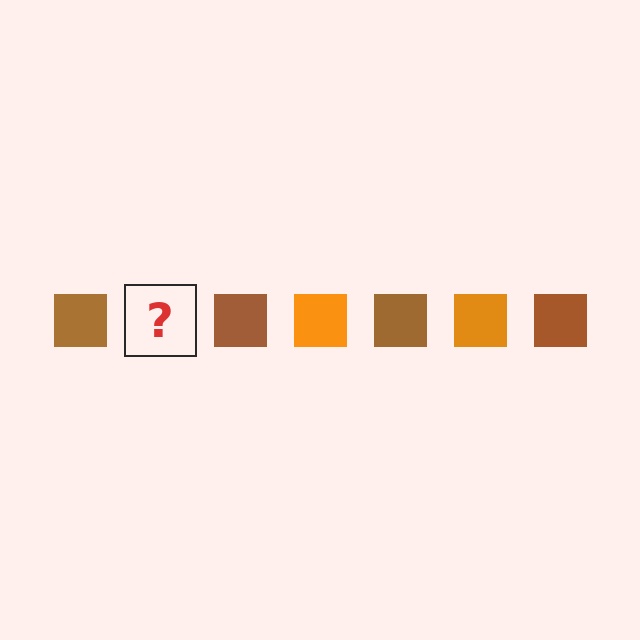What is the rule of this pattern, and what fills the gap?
The rule is that the pattern cycles through brown, orange squares. The gap should be filled with an orange square.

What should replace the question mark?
The question mark should be replaced with an orange square.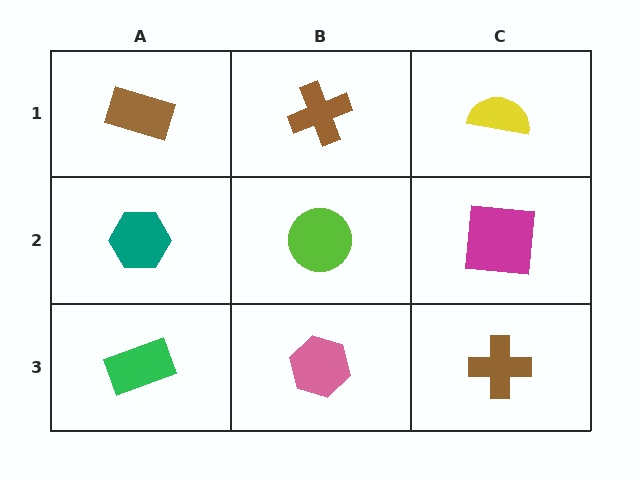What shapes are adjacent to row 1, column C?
A magenta square (row 2, column C), a brown cross (row 1, column B).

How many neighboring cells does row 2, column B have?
4.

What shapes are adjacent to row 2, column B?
A brown cross (row 1, column B), a pink hexagon (row 3, column B), a teal hexagon (row 2, column A), a magenta square (row 2, column C).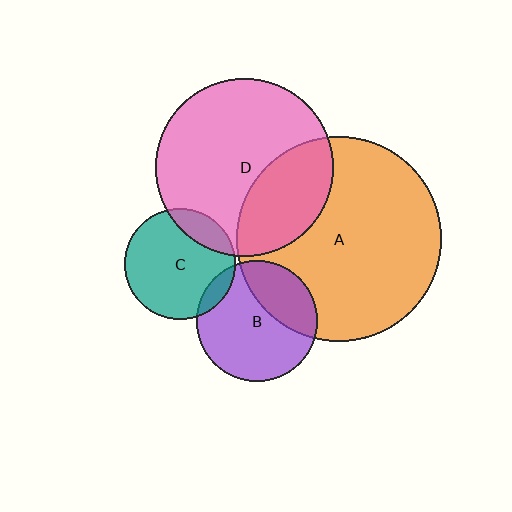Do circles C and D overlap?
Yes.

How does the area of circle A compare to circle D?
Approximately 1.3 times.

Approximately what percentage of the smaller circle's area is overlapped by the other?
Approximately 15%.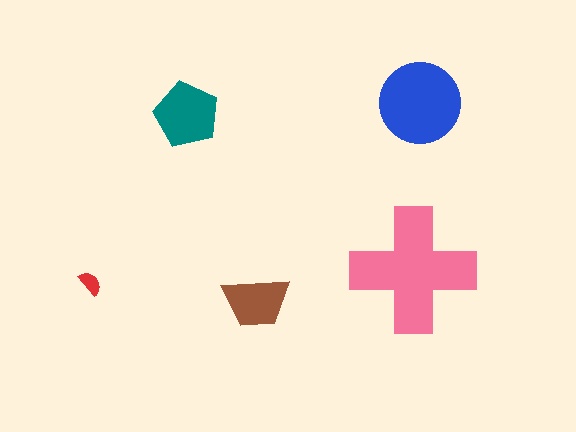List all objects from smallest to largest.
The red semicircle, the brown trapezoid, the teal pentagon, the blue circle, the pink cross.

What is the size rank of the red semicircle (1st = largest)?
5th.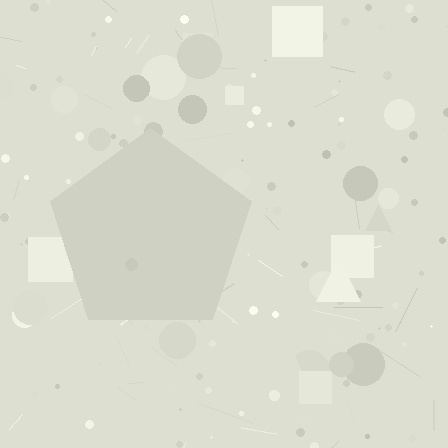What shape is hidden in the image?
A pentagon is hidden in the image.